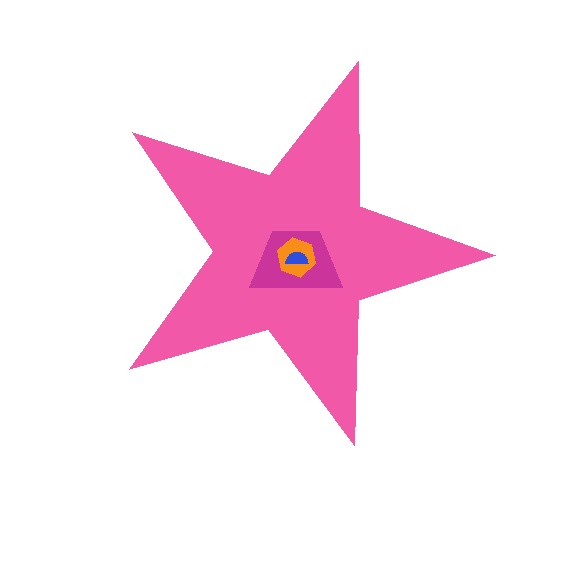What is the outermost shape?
The pink star.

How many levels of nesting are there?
4.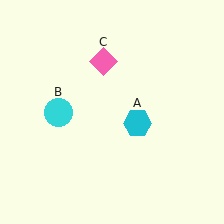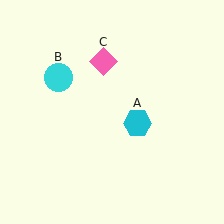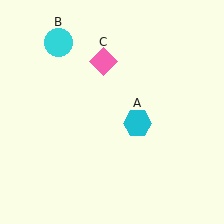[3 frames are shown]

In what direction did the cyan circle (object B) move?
The cyan circle (object B) moved up.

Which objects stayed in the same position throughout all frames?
Cyan hexagon (object A) and pink diamond (object C) remained stationary.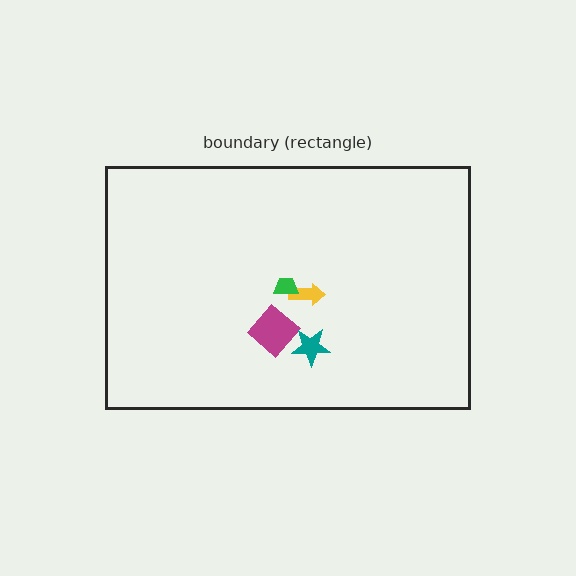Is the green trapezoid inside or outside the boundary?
Inside.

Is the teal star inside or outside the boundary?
Inside.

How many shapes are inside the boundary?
4 inside, 0 outside.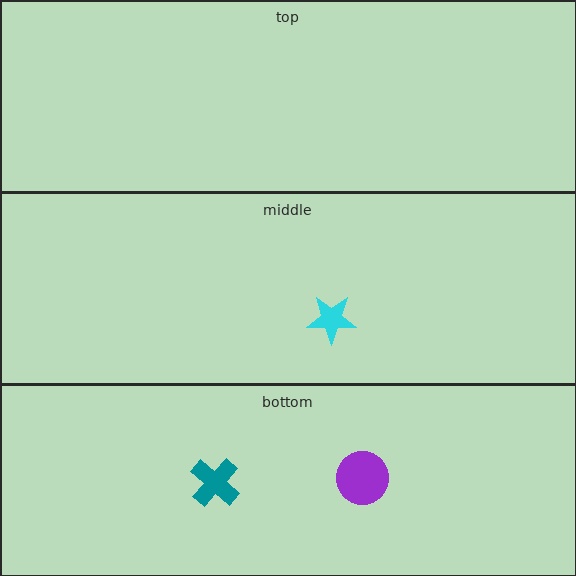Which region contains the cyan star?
The middle region.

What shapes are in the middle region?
The cyan star.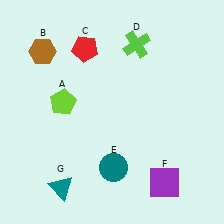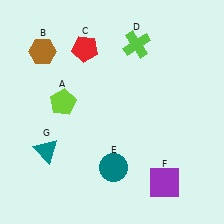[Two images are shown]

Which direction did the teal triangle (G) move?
The teal triangle (G) moved up.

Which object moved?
The teal triangle (G) moved up.